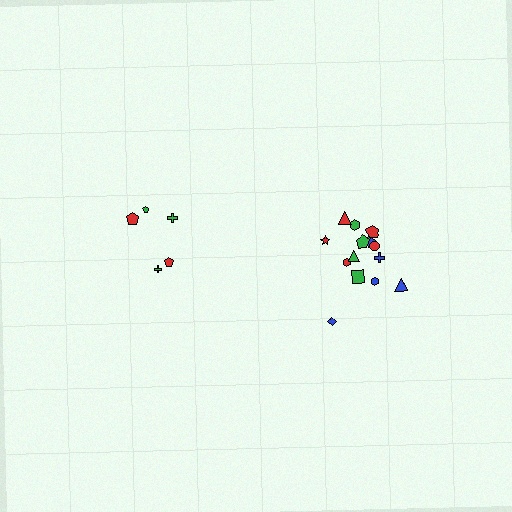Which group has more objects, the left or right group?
The right group.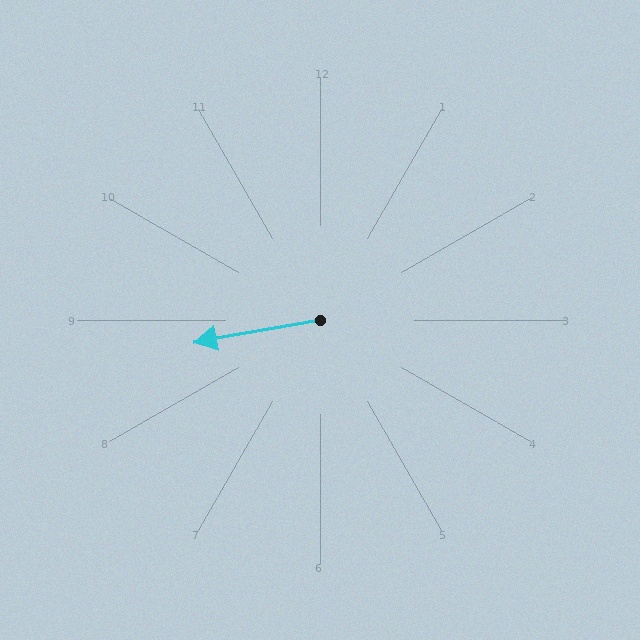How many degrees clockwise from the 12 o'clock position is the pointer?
Approximately 260 degrees.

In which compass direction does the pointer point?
West.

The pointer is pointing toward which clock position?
Roughly 9 o'clock.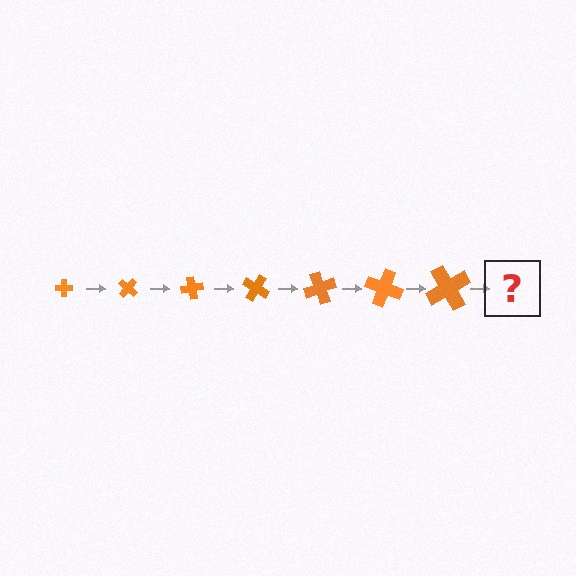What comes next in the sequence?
The next element should be a cross, larger than the previous one and rotated 280 degrees from the start.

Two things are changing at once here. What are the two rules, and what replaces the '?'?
The two rules are that the cross grows larger each step and it rotates 40 degrees each step. The '?' should be a cross, larger than the previous one and rotated 280 degrees from the start.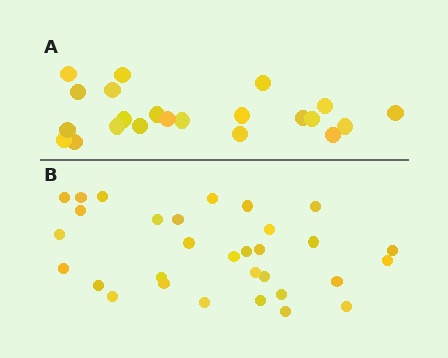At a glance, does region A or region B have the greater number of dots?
Region B (the bottom region) has more dots.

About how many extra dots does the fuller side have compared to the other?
Region B has roughly 8 or so more dots than region A.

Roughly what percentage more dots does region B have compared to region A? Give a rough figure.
About 40% more.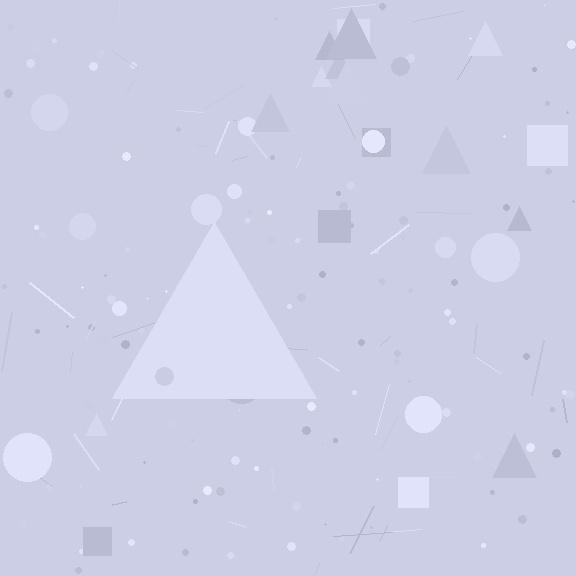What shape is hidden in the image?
A triangle is hidden in the image.